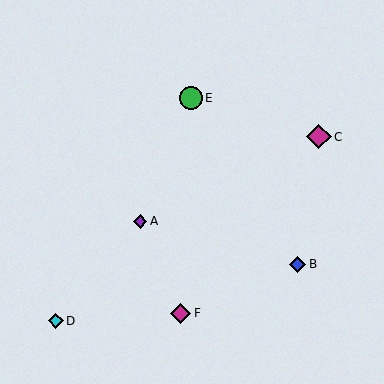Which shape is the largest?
The magenta diamond (labeled C) is the largest.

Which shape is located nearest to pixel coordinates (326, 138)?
The magenta diamond (labeled C) at (319, 137) is nearest to that location.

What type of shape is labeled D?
Shape D is a cyan diamond.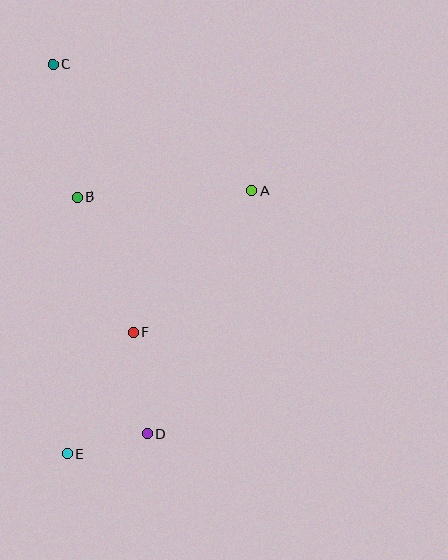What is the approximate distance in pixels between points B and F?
The distance between B and F is approximately 146 pixels.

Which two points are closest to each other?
Points D and E are closest to each other.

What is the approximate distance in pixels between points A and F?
The distance between A and F is approximately 185 pixels.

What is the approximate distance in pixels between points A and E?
The distance between A and E is approximately 321 pixels.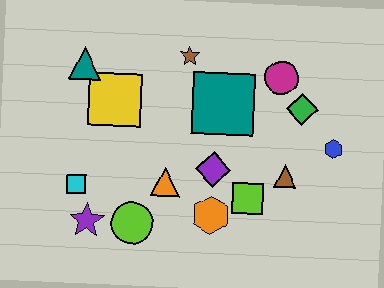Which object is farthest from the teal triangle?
The blue hexagon is farthest from the teal triangle.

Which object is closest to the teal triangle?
The yellow square is closest to the teal triangle.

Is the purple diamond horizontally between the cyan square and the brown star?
No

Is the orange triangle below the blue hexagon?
Yes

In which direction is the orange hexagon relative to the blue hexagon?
The orange hexagon is to the left of the blue hexagon.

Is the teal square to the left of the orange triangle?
No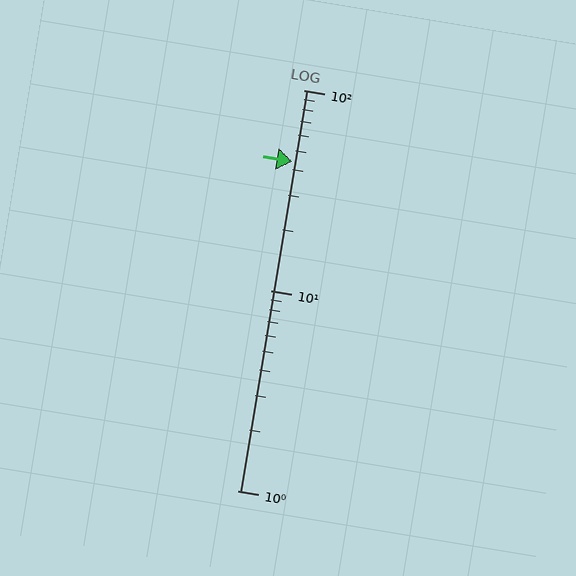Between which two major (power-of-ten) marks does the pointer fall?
The pointer is between 10 and 100.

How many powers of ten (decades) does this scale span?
The scale spans 2 decades, from 1 to 100.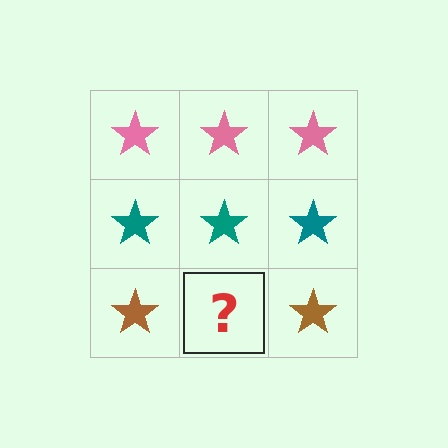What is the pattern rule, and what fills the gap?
The rule is that each row has a consistent color. The gap should be filled with a brown star.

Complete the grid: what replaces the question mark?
The question mark should be replaced with a brown star.